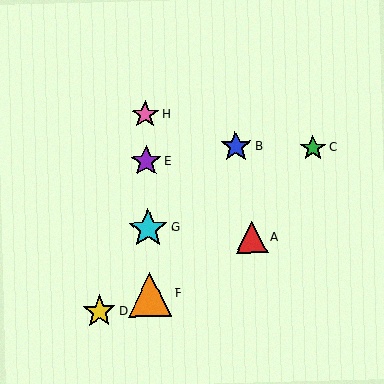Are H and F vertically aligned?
Yes, both are at x≈145.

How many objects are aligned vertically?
4 objects (E, F, G, H) are aligned vertically.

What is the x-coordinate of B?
Object B is at x≈236.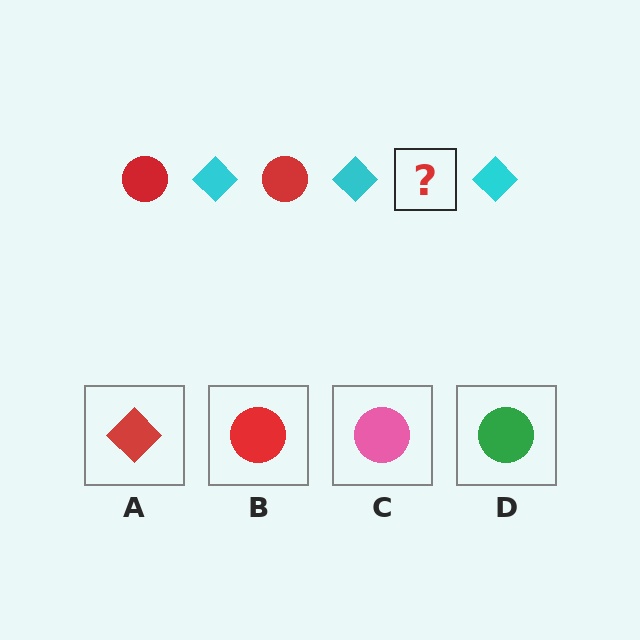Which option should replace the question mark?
Option B.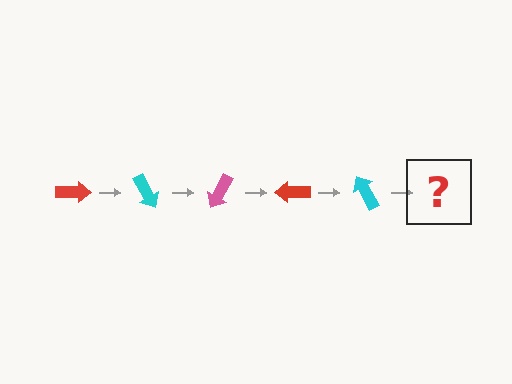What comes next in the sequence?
The next element should be a pink arrow, rotated 300 degrees from the start.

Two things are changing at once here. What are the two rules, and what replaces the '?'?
The two rules are that it rotates 60 degrees each step and the color cycles through red, cyan, and pink. The '?' should be a pink arrow, rotated 300 degrees from the start.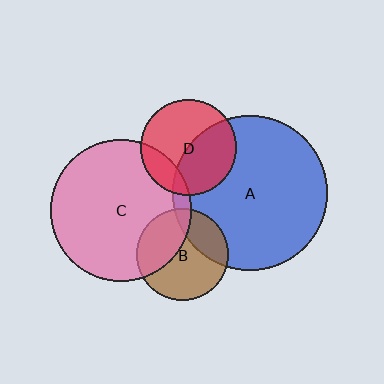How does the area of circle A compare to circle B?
Approximately 2.8 times.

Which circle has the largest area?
Circle A (blue).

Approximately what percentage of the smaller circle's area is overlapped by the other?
Approximately 35%.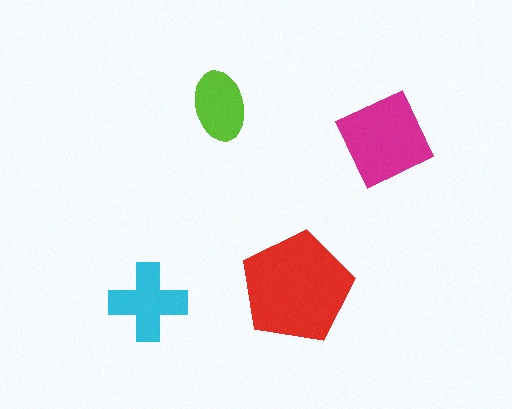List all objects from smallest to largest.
The lime ellipse, the cyan cross, the magenta diamond, the red pentagon.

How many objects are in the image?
There are 4 objects in the image.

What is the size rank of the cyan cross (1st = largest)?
3rd.